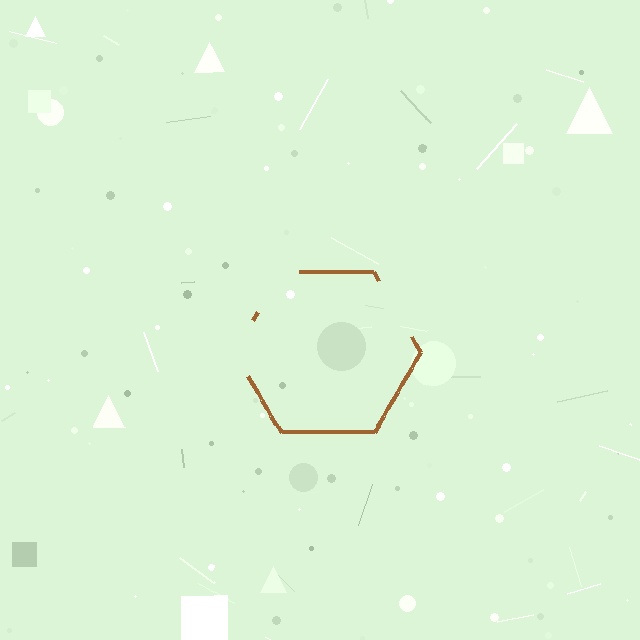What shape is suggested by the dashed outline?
The dashed outline suggests a hexagon.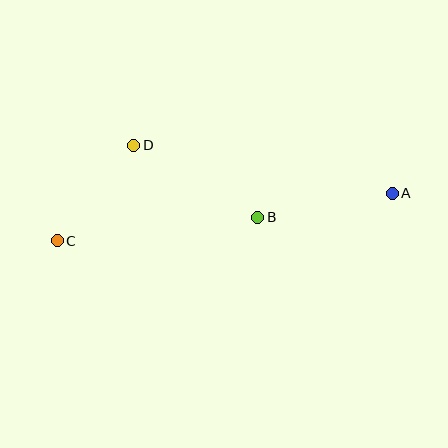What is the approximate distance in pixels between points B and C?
The distance between B and C is approximately 202 pixels.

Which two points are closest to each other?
Points C and D are closest to each other.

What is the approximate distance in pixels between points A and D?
The distance between A and D is approximately 263 pixels.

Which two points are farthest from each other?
Points A and C are farthest from each other.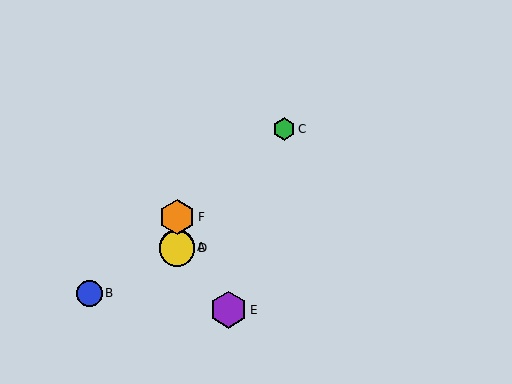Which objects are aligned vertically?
Objects A, D, F are aligned vertically.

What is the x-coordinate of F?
Object F is at x≈177.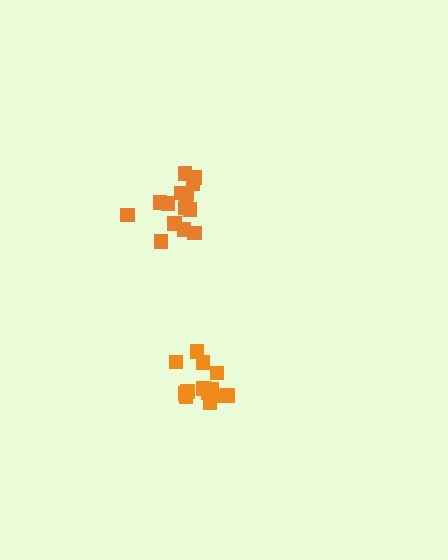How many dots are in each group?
Group 1: 14 dots, Group 2: 13 dots (27 total).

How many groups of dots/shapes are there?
There are 2 groups.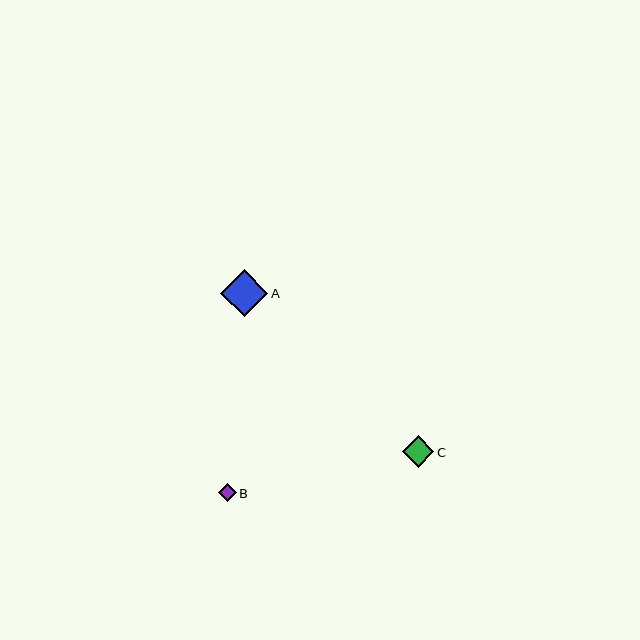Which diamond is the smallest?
Diamond B is the smallest with a size of approximately 18 pixels.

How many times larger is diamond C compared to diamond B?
Diamond C is approximately 1.8 times the size of diamond B.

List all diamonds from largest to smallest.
From largest to smallest: A, C, B.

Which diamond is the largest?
Diamond A is the largest with a size of approximately 47 pixels.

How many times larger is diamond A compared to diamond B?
Diamond A is approximately 2.7 times the size of diamond B.